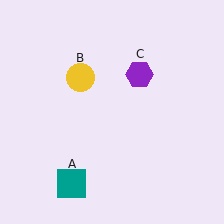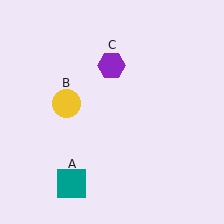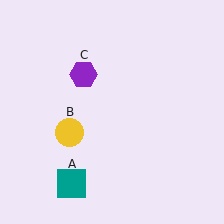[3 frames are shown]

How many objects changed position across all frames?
2 objects changed position: yellow circle (object B), purple hexagon (object C).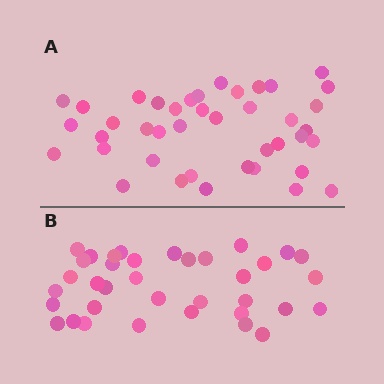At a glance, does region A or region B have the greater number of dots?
Region A (the top region) has more dots.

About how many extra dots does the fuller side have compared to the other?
Region A has about 5 more dots than region B.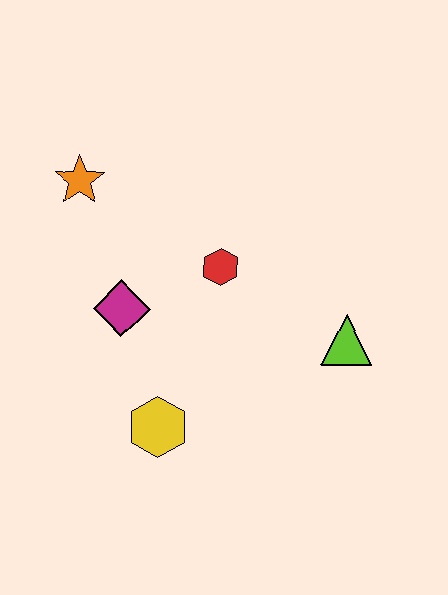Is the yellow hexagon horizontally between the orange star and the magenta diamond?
No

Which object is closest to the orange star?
The magenta diamond is closest to the orange star.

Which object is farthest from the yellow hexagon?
The orange star is farthest from the yellow hexagon.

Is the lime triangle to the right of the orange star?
Yes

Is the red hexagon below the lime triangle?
No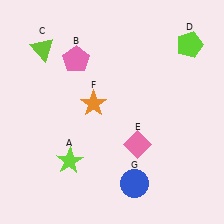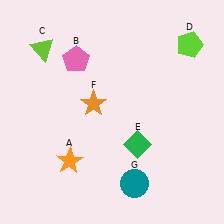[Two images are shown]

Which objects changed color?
A changed from lime to orange. E changed from pink to green. G changed from blue to teal.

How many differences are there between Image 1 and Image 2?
There are 3 differences between the two images.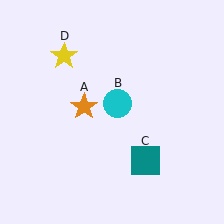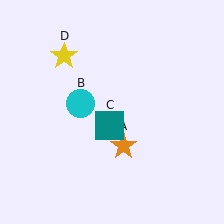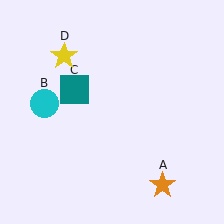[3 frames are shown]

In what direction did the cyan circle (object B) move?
The cyan circle (object B) moved left.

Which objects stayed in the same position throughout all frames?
Yellow star (object D) remained stationary.